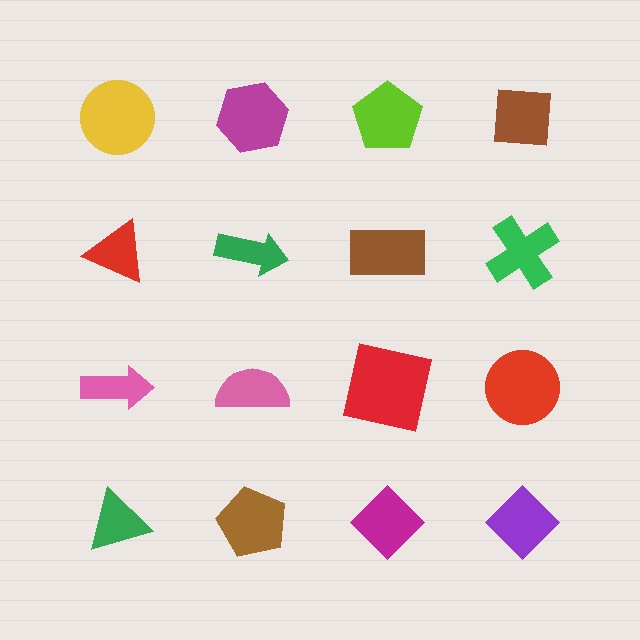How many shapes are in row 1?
4 shapes.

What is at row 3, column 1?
A pink arrow.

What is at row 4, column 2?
A brown pentagon.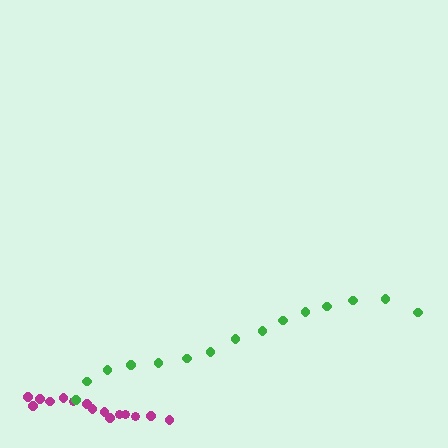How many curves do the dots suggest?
There are 2 distinct paths.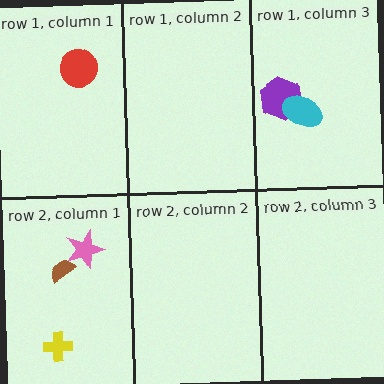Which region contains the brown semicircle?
The row 2, column 1 region.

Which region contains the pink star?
The row 2, column 1 region.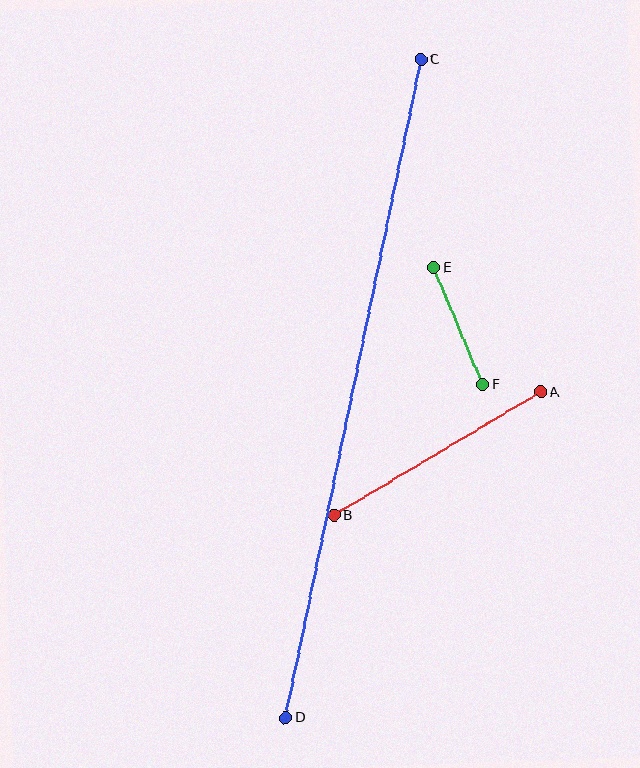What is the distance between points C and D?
The distance is approximately 672 pixels.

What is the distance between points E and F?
The distance is approximately 127 pixels.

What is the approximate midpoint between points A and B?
The midpoint is at approximately (437, 454) pixels.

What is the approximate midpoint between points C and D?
The midpoint is at approximately (353, 389) pixels.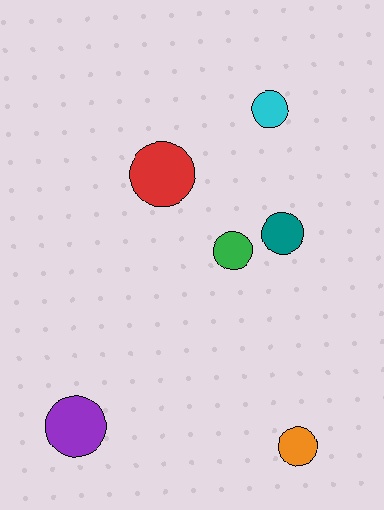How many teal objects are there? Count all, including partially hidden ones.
There is 1 teal object.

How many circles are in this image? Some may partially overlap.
There are 6 circles.